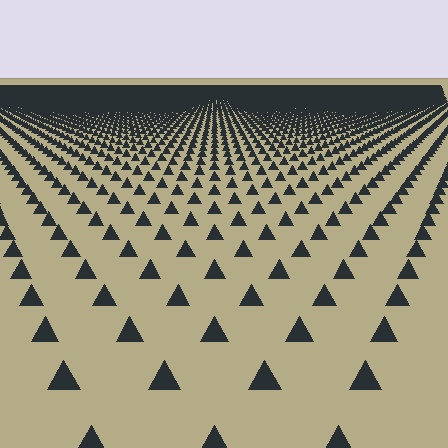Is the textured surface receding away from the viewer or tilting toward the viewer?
The surface is receding away from the viewer. Texture elements get smaller and denser toward the top.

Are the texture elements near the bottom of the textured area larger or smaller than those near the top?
Larger. Near the bottom, elements are closer to the viewer and appear at a bigger on-screen size.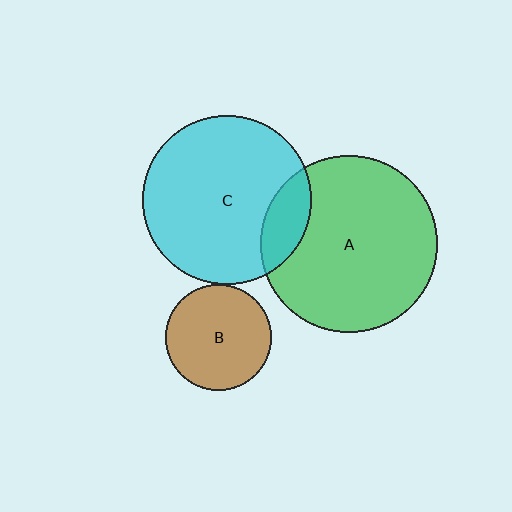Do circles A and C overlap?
Yes.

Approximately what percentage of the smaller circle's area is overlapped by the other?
Approximately 15%.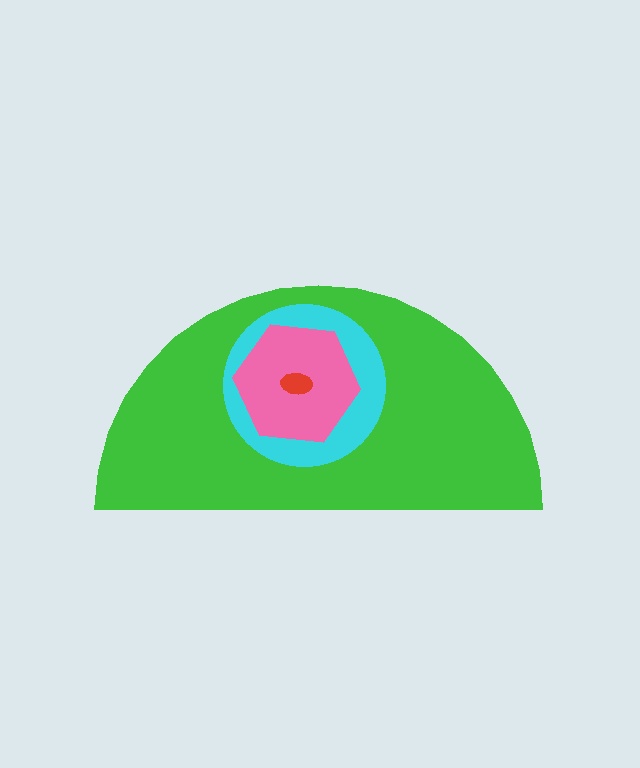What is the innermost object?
The red ellipse.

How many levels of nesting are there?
4.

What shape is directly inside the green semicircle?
The cyan circle.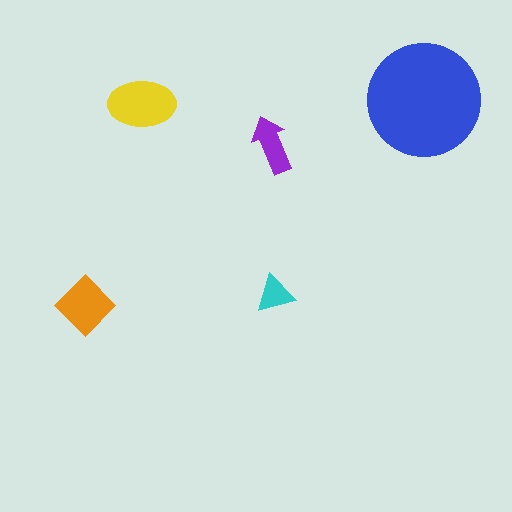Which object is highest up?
The blue circle is topmost.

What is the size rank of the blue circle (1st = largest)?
1st.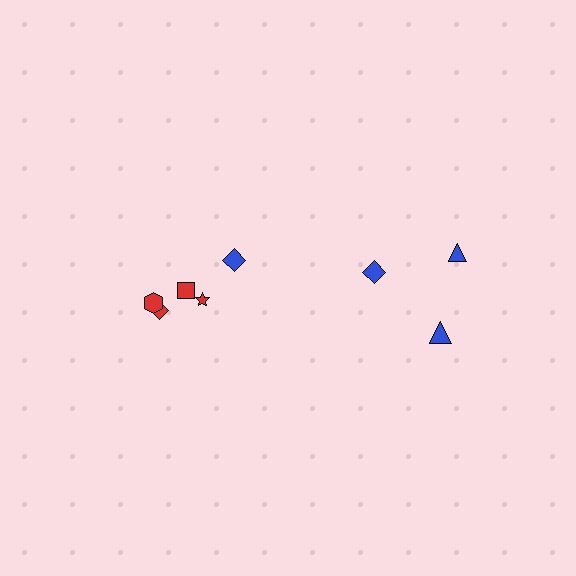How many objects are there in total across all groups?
There are 8 objects.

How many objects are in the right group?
There are 3 objects.